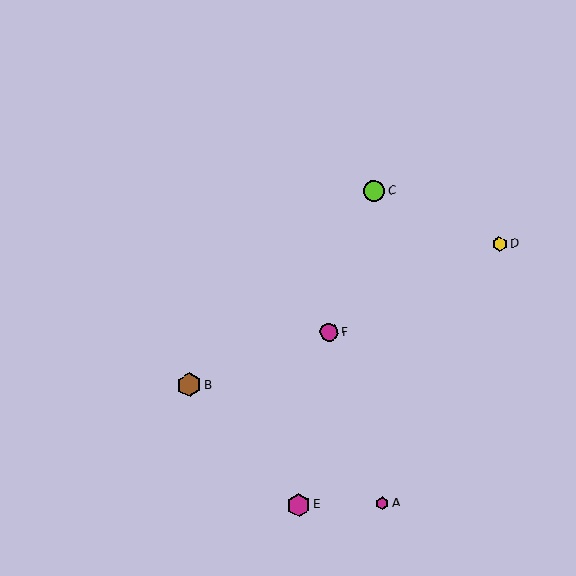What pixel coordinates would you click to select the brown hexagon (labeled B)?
Click at (189, 385) to select the brown hexagon B.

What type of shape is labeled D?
Shape D is a yellow hexagon.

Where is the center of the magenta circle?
The center of the magenta circle is at (329, 332).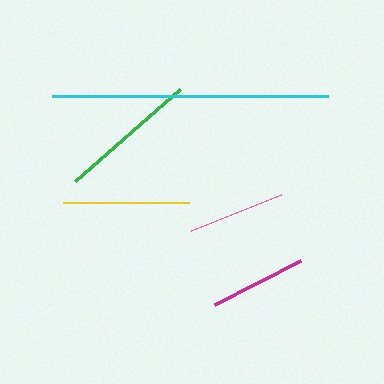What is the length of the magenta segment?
The magenta segment is approximately 96 pixels long.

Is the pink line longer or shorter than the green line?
The green line is longer than the pink line.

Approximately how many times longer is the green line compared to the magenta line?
The green line is approximately 1.5 times the length of the magenta line.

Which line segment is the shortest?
The magenta line is the shortest at approximately 96 pixels.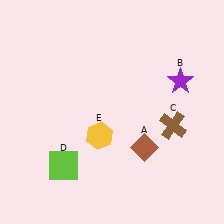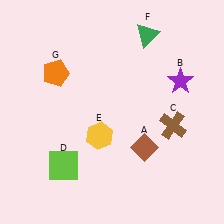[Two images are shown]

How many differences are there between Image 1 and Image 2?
There are 2 differences between the two images.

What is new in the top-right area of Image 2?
A green triangle (F) was added in the top-right area of Image 2.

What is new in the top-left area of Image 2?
An orange pentagon (G) was added in the top-left area of Image 2.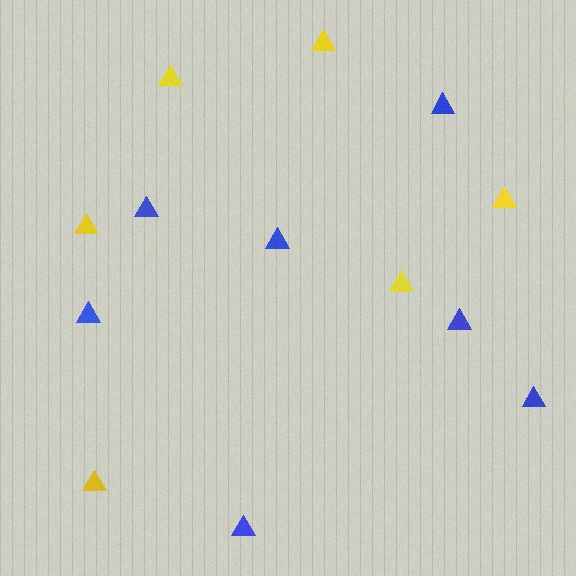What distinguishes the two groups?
There are 2 groups: one group of blue triangles (7) and one group of yellow triangles (6).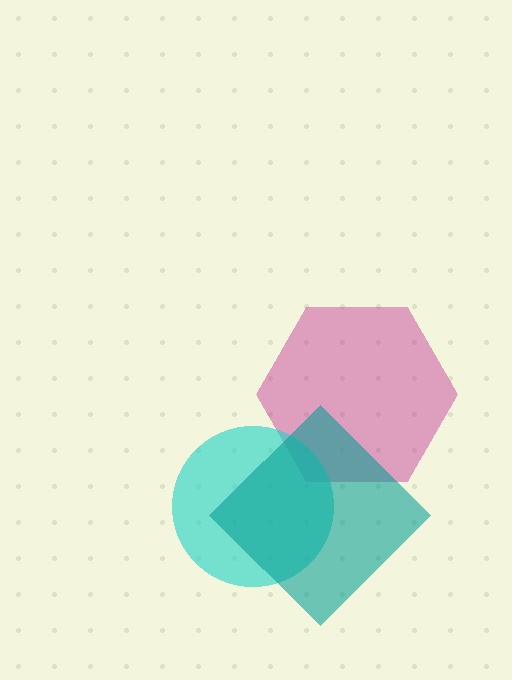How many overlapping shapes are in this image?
There are 3 overlapping shapes in the image.